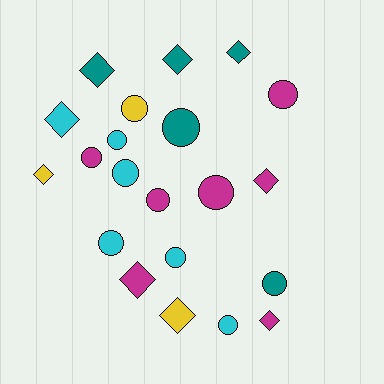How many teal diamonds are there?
There are 3 teal diamonds.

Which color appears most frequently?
Magenta, with 7 objects.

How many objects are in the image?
There are 21 objects.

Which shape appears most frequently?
Circle, with 12 objects.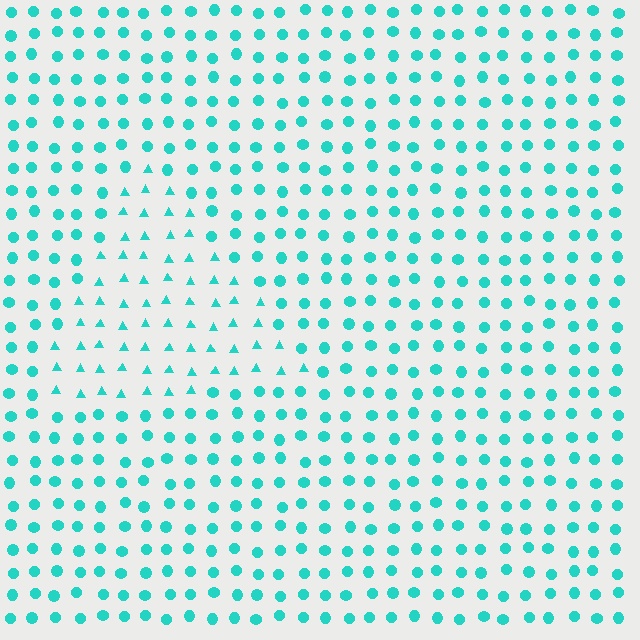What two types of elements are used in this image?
The image uses triangles inside the triangle region and circles outside it.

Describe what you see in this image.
The image is filled with small cyan elements arranged in a uniform grid. A triangle-shaped region contains triangles, while the surrounding area contains circles. The boundary is defined purely by the change in element shape.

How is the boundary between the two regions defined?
The boundary is defined by a change in element shape: triangles inside vs. circles outside. All elements share the same color and spacing.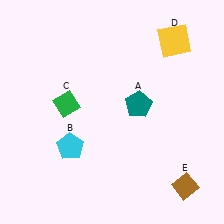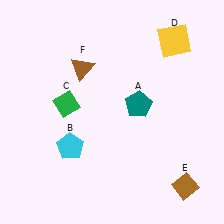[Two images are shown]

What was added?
A brown triangle (F) was added in Image 2.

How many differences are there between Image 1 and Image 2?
There is 1 difference between the two images.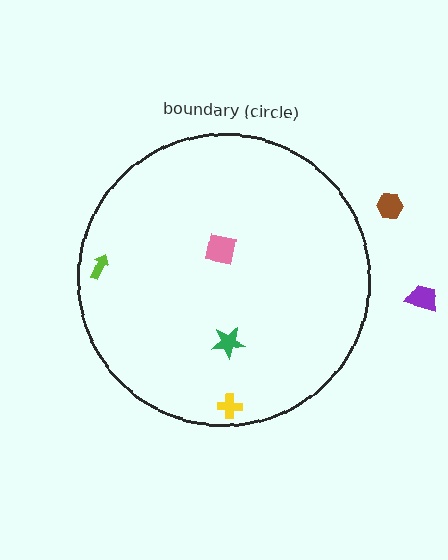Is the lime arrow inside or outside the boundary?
Inside.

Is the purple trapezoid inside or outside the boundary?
Outside.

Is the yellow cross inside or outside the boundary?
Inside.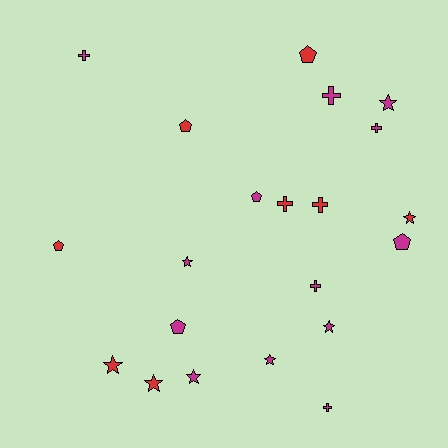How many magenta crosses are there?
There are 5 magenta crosses.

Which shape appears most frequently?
Star, with 8 objects.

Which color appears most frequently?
Magenta, with 13 objects.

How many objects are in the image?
There are 21 objects.